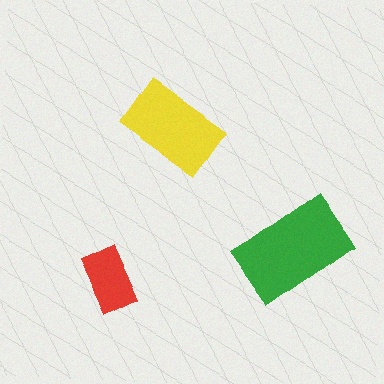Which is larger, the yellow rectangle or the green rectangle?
The green one.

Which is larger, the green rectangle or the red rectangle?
The green one.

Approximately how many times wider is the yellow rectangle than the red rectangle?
About 1.5 times wider.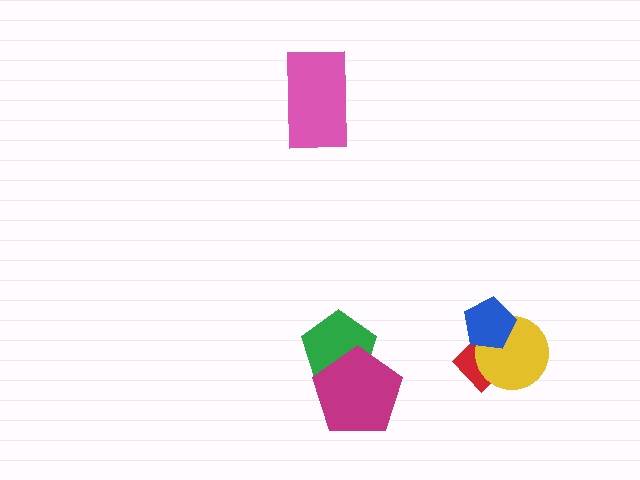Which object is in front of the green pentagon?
The magenta pentagon is in front of the green pentagon.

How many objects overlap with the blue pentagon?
2 objects overlap with the blue pentagon.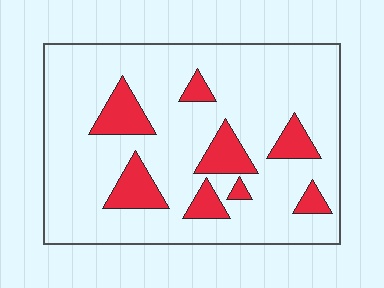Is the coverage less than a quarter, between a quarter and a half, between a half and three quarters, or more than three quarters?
Less than a quarter.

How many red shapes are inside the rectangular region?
8.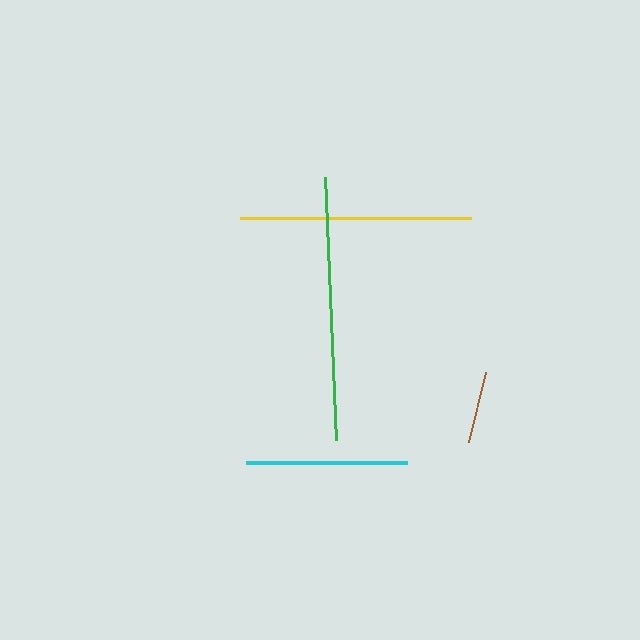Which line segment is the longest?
The green line is the longest at approximately 263 pixels.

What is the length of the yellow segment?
The yellow segment is approximately 231 pixels long.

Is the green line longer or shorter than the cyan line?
The green line is longer than the cyan line.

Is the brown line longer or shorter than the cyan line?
The cyan line is longer than the brown line.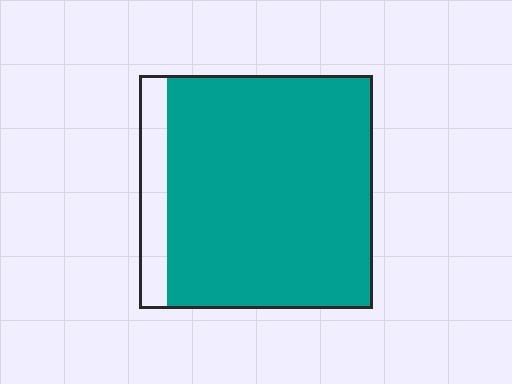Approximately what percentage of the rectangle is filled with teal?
Approximately 90%.